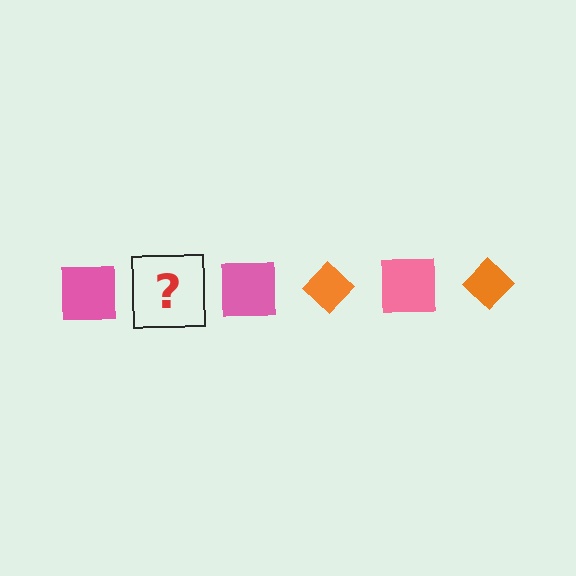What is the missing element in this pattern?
The missing element is an orange diamond.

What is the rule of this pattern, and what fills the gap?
The rule is that the pattern alternates between pink square and orange diamond. The gap should be filled with an orange diamond.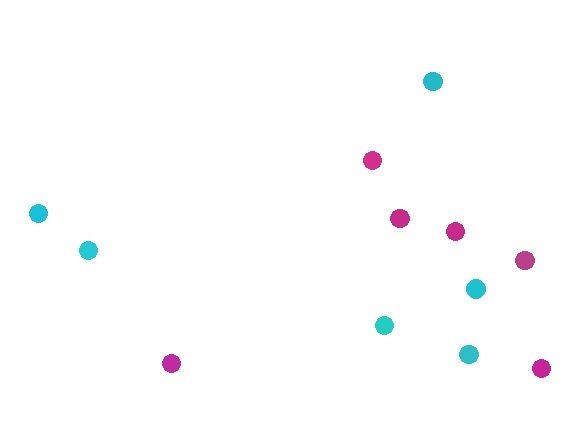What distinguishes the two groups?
There are 2 groups: one group of cyan circles (6) and one group of magenta circles (6).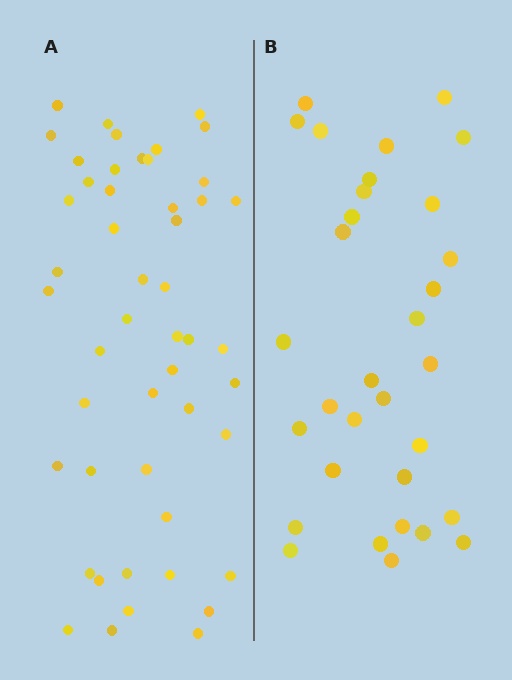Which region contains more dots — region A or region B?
Region A (the left region) has more dots.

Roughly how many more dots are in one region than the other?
Region A has approximately 15 more dots than region B.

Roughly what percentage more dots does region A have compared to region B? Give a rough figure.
About 55% more.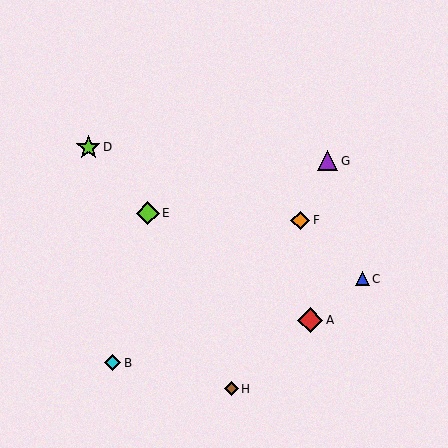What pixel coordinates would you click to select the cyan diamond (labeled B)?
Click at (113, 363) to select the cyan diamond B.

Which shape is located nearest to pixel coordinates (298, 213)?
The orange diamond (labeled F) at (300, 220) is nearest to that location.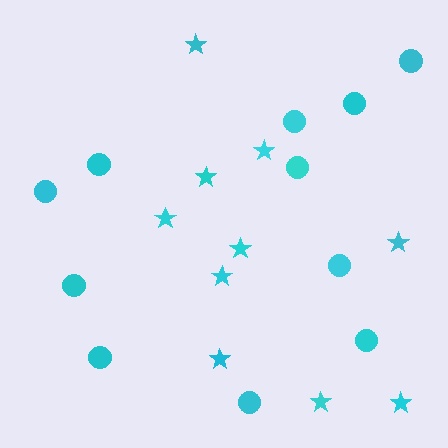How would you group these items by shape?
There are 2 groups: one group of stars (10) and one group of circles (11).